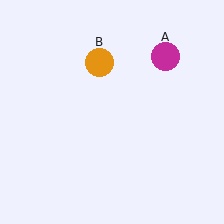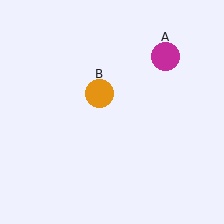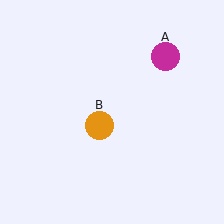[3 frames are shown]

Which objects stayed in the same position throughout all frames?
Magenta circle (object A) remained stationary.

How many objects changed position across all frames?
1 object changed position: orange circle (object B).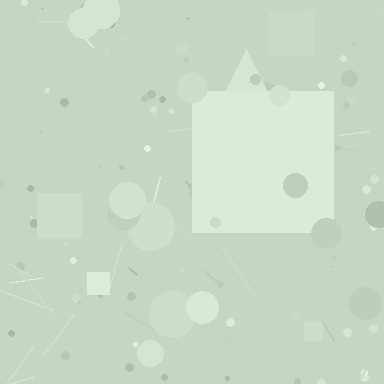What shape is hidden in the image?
A square is hidden in the image.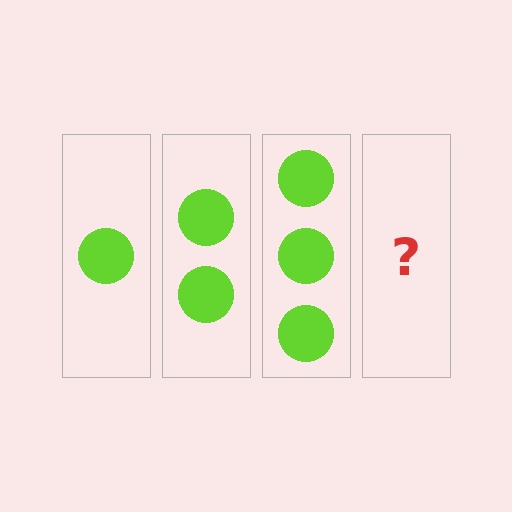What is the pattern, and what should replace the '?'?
The pattern is that each step adds one more circle. The '?' should be 4 circles.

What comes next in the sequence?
The next element should be 4 circles.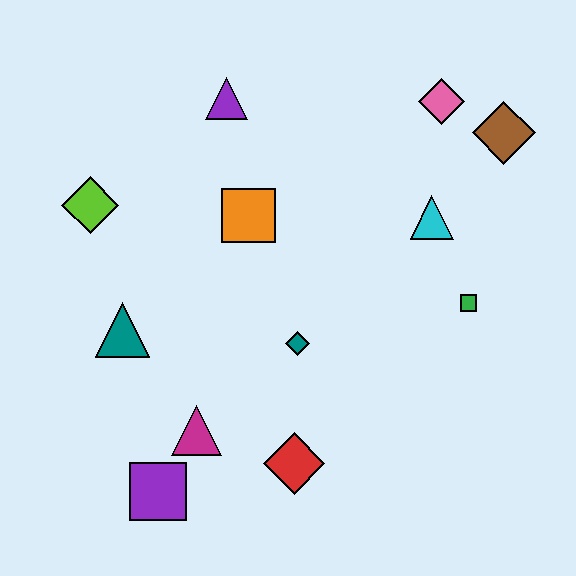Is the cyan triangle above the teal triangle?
Yes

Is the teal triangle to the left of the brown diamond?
Yes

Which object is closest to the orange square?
The purple triangle is closest to the orange square.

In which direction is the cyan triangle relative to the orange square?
The cyan triangle is to the right of the orange square.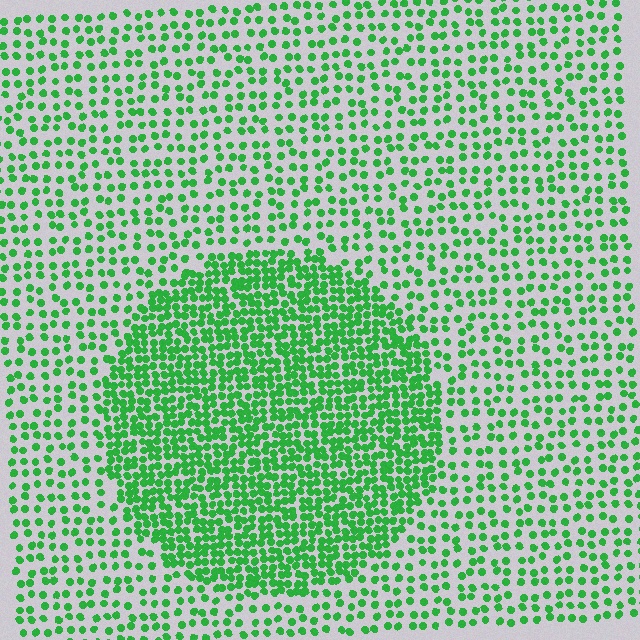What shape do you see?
I see a circle.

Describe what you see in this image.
The image contains small green elements arranged at two different densities. A circle-shaped region is visible where the elements are more densely packed than the surrounding area.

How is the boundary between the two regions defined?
The boundary is defined by a change in element density (approximately 2.2x ratio). All elements are the same color, size, and shape.